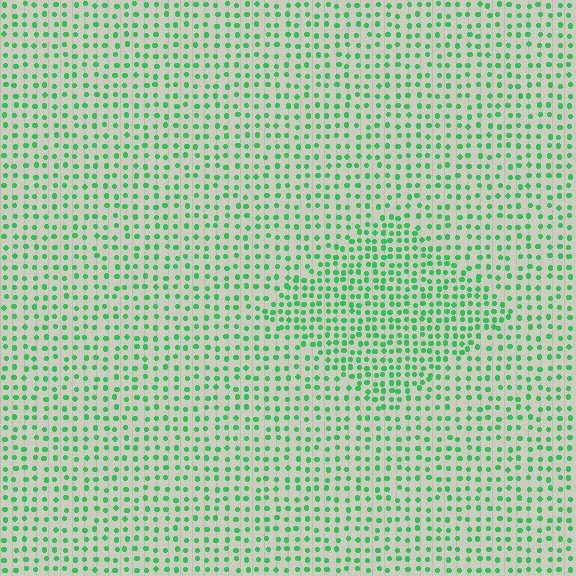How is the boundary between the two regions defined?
The boundary is defined by a change in element density (approximately 1.6x ratio). All elements are the same color, size, and shape.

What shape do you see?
I see a diamond.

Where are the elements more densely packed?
The elements are more densely packed inside the diamond boundary.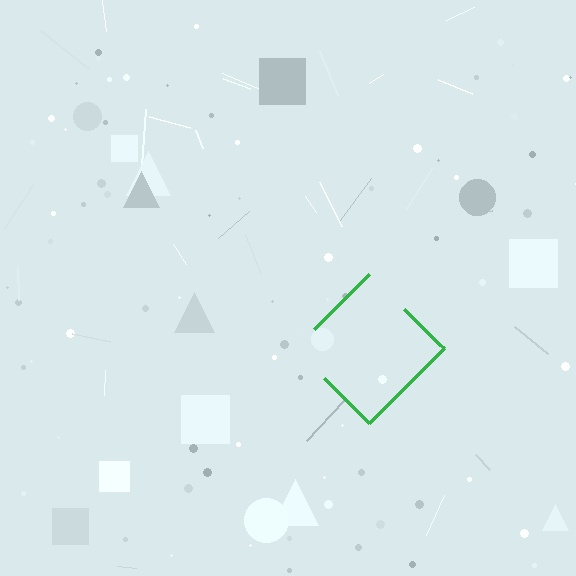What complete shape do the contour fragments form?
The contour fragments form a diamond.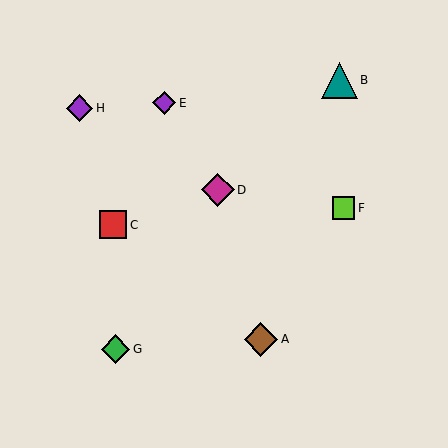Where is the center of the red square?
The center of the red square is at (113, 225).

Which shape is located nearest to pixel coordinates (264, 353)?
The brown diamond (labeled A) at (261, 339) is nearest to that location.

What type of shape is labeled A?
Shape A is a brown diamond.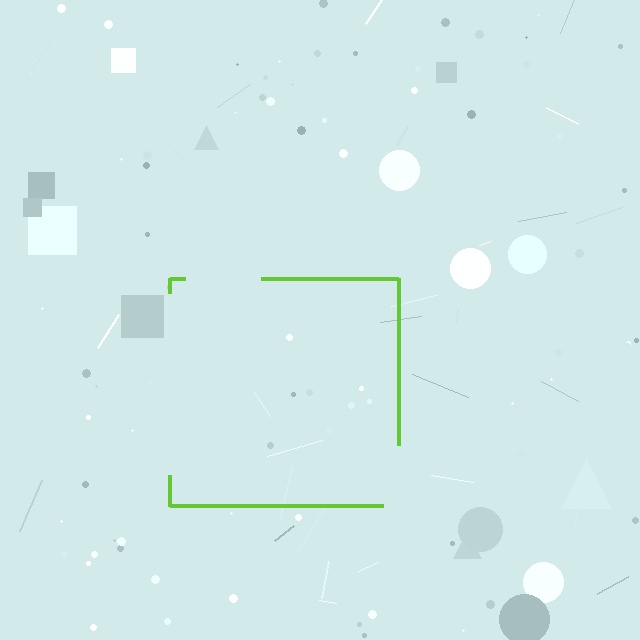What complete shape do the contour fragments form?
The contour fragments form a square.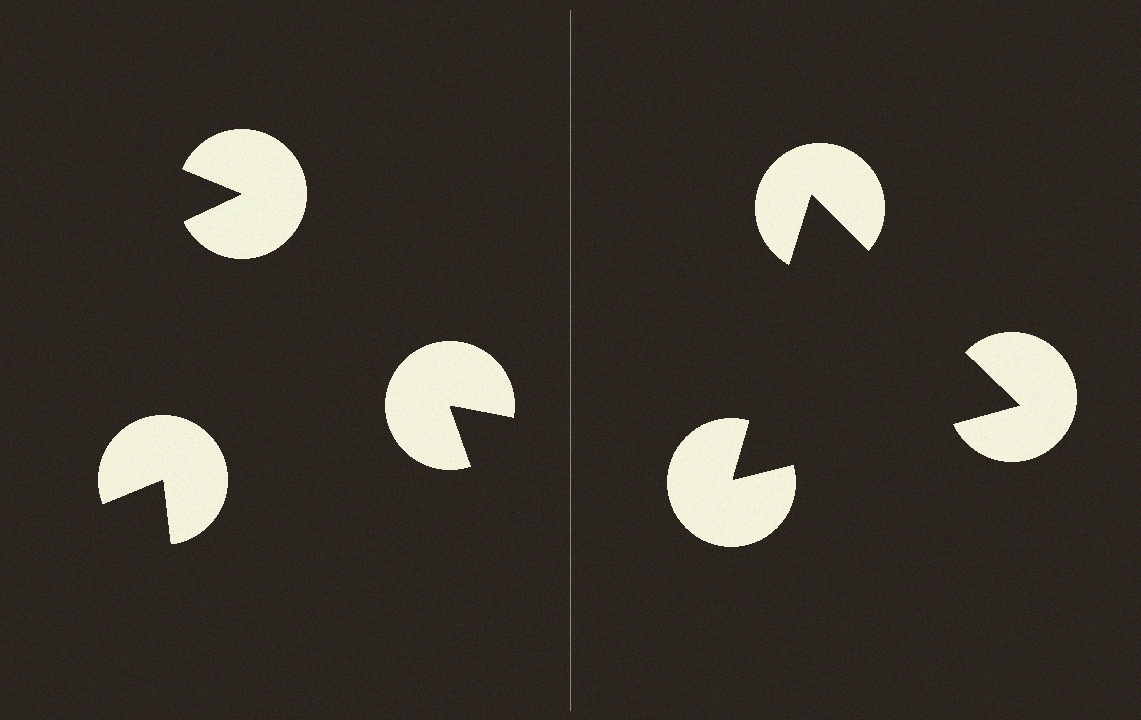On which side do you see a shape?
An illusory triangle appears on the right side. On the left side the wedge cuts are rotated, so no coherent shape forms.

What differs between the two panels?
The pac-man discs are positioned identically on both sides; only the wedge orientations differ. On the right they align to a triangle; on the left they are misaligned.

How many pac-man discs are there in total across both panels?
6 — 3 on each side.